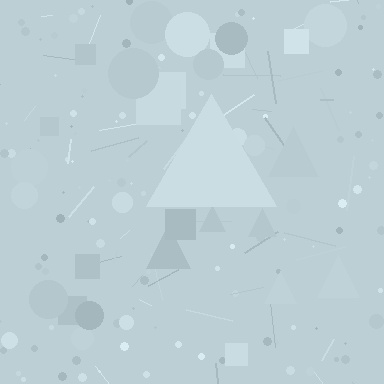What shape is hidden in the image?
A triangle is hidden in the image.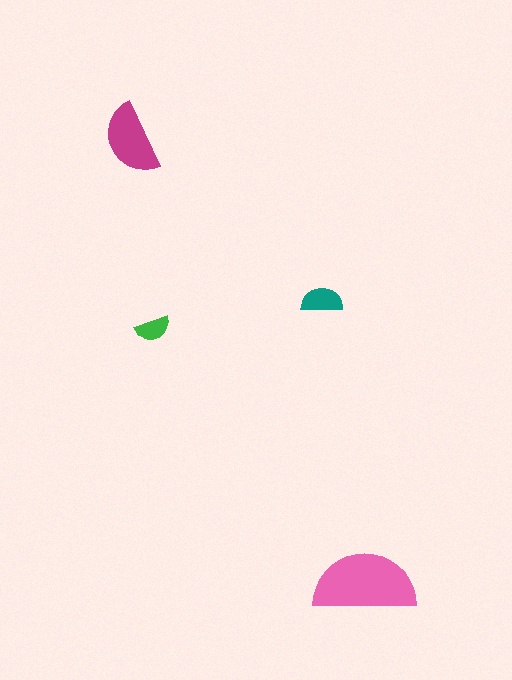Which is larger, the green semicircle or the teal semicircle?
The teal one.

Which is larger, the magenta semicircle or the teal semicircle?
The magenta one.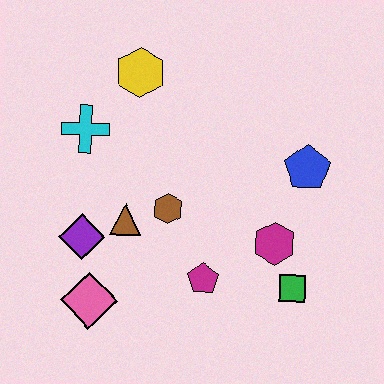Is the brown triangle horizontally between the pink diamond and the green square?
Yes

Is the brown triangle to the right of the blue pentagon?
No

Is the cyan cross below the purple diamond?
No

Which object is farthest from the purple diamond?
The blue pentagon is farthest from the purple diamond.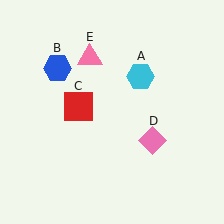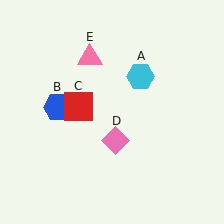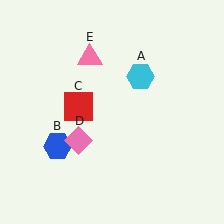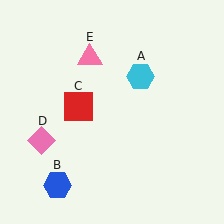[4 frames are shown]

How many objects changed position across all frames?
2 objects changed position: blue hexagon (object B), pink diamond (object D).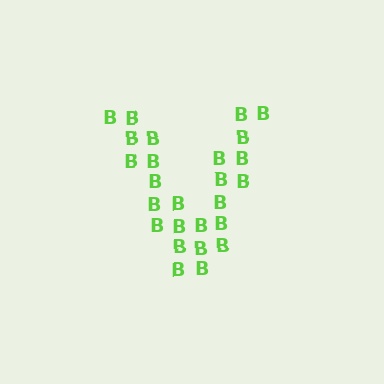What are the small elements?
The small elements are letter B's.